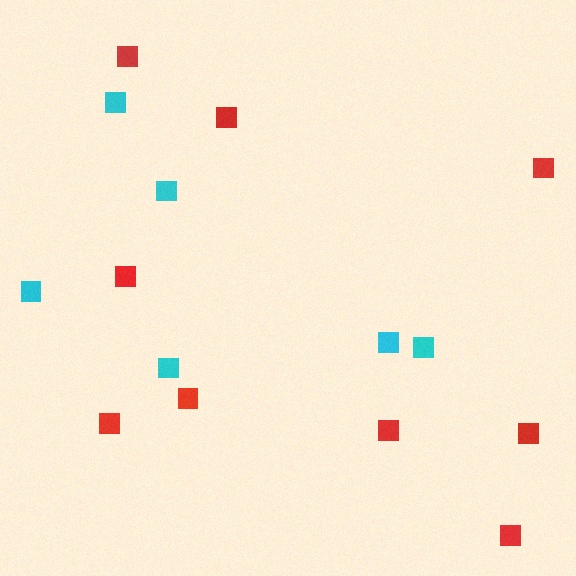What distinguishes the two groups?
There are 2 groups: one group of red squares (9) and one group of cyan squares (6).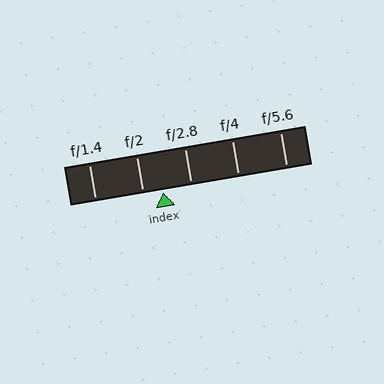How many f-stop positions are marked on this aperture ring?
There are 5 f-stop positions marked.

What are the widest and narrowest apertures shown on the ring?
The widest aperture shown is f/1.4 and the narrowest is f/5.6.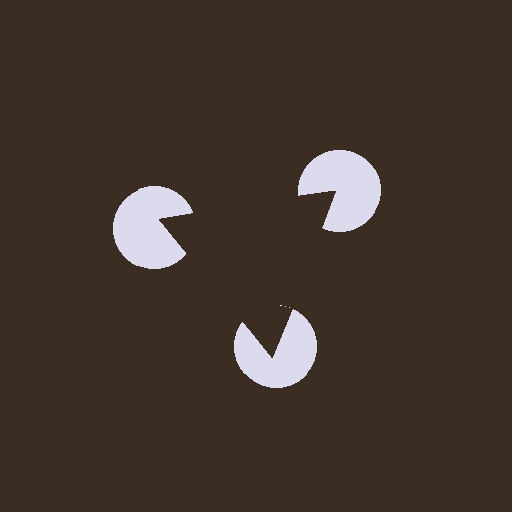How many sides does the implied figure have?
3 sides.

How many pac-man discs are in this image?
There are 3 — one at each vertex of the illusory triangle.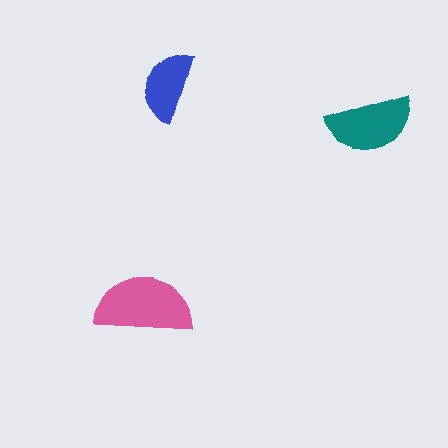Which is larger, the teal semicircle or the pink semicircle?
The pink one.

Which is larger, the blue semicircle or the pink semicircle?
The pink one.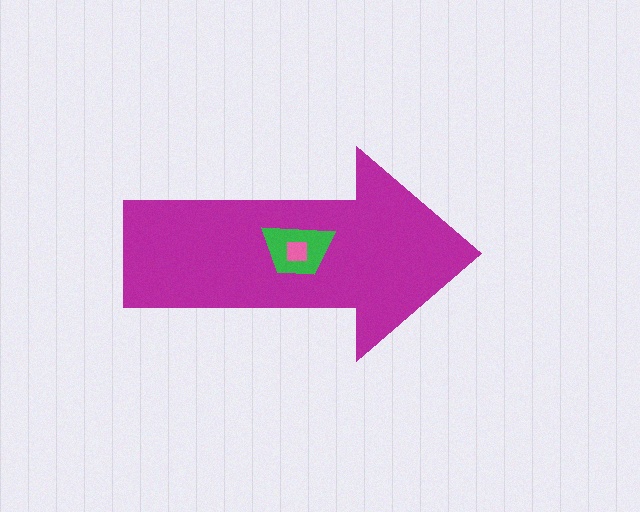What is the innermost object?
The pink square.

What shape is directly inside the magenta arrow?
The green trapezoid.